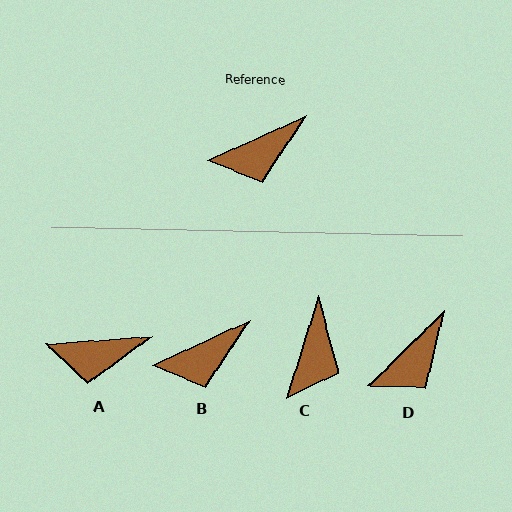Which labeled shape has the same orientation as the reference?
B.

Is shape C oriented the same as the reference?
No, it is off by about 48 degrees.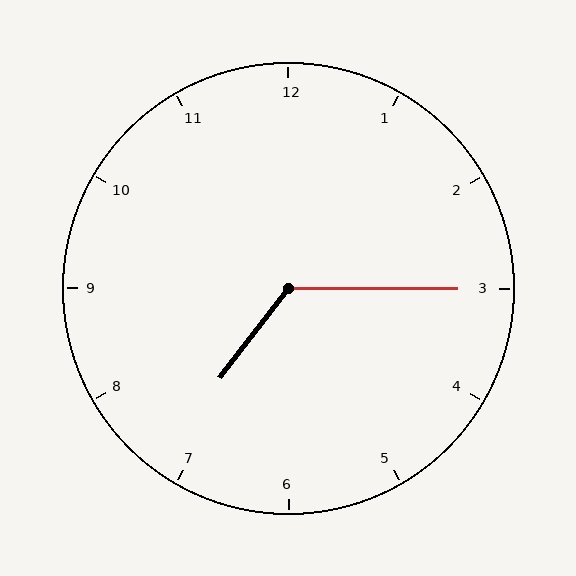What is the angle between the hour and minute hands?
Approximately 128 degrees.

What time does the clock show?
7:15.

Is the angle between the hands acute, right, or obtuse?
It is obtuse.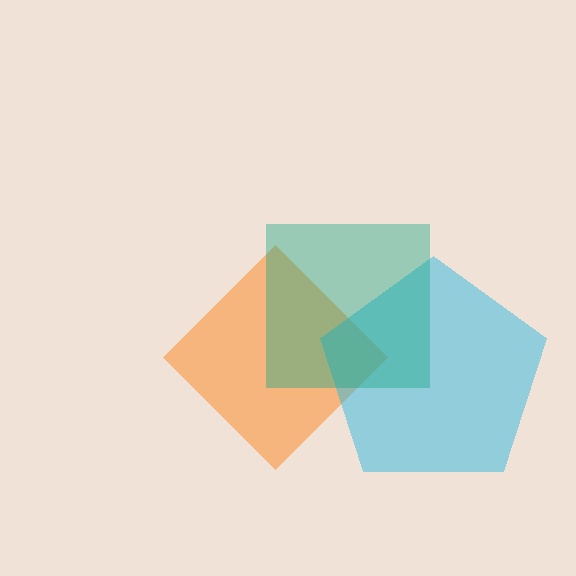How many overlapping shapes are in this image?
There are 3 overlapping shapes in the image.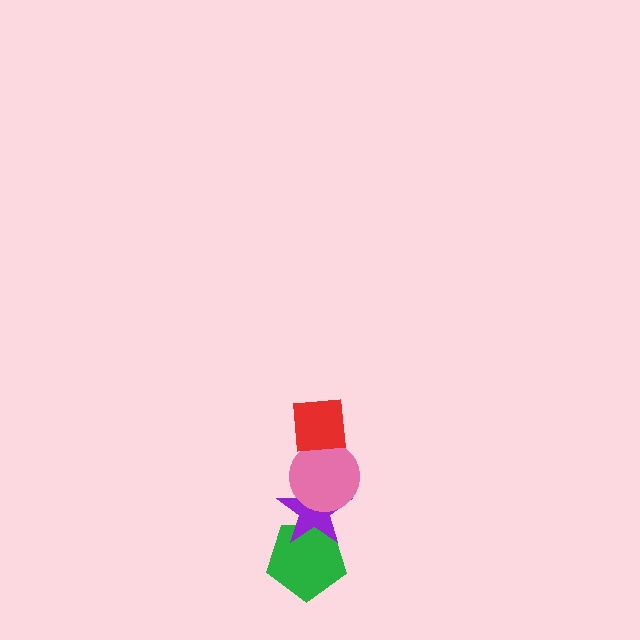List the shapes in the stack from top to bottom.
From top to bottom: the red square, the pink circle, the purple star, the green pentagon.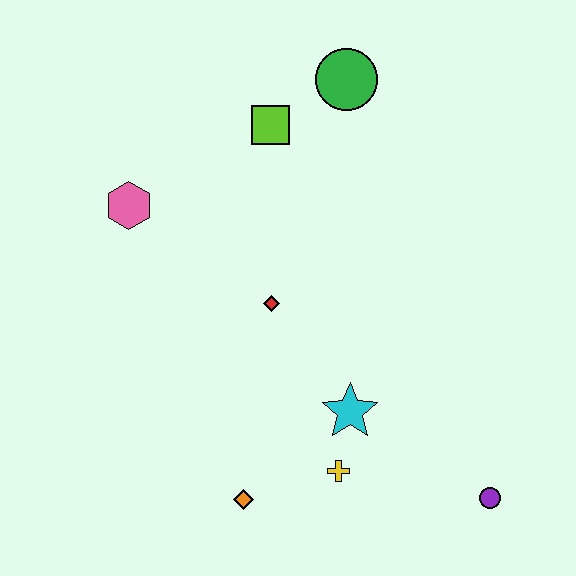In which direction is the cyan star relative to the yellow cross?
The cyan star is above the yellow cross.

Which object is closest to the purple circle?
The yellow cross is closest to the purple circle.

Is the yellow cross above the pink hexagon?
No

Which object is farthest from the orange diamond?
The green circle is farthest from the orange diamond.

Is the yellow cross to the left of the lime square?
No